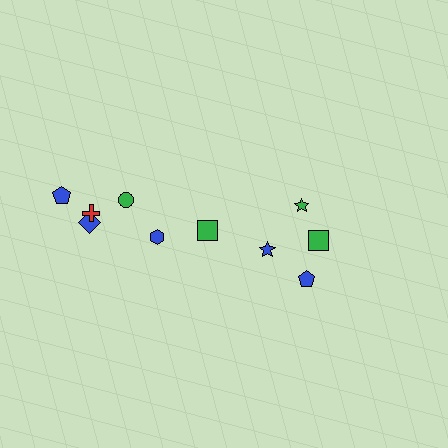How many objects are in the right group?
There are 4 objects.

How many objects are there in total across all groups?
There are 10 objects.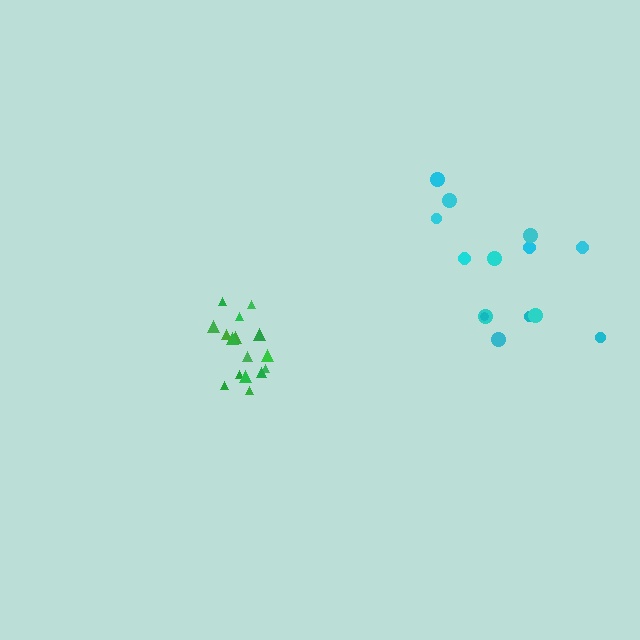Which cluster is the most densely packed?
Green.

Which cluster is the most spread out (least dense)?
Cyan.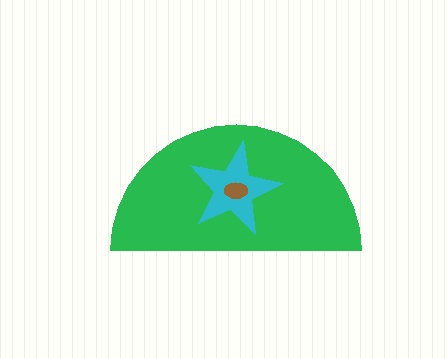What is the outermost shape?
The green semicircle.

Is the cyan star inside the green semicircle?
Yes.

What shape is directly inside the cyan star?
The brown ellipse.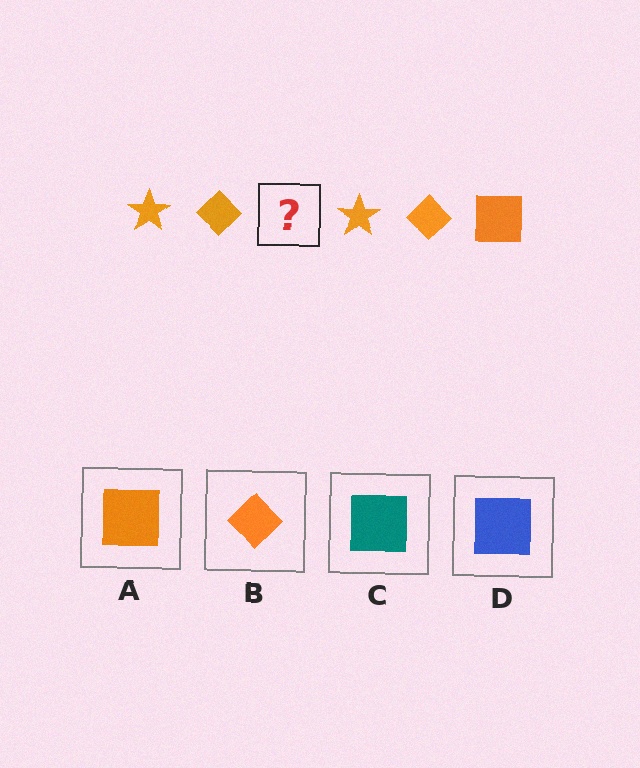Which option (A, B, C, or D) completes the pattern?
A.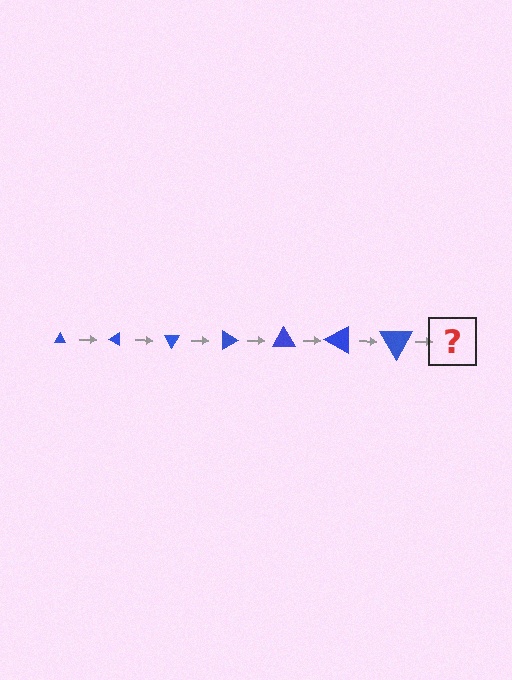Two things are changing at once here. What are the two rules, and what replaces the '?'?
The two rules are that the triangle grows larger each step and it rotates 30 degrees each step. The '?' should be a triangle, larger than the previous one and rotated 210 degrees from the start.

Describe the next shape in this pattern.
It should be a triangle, larger than the previous one and rotated 210 degrees from the start.